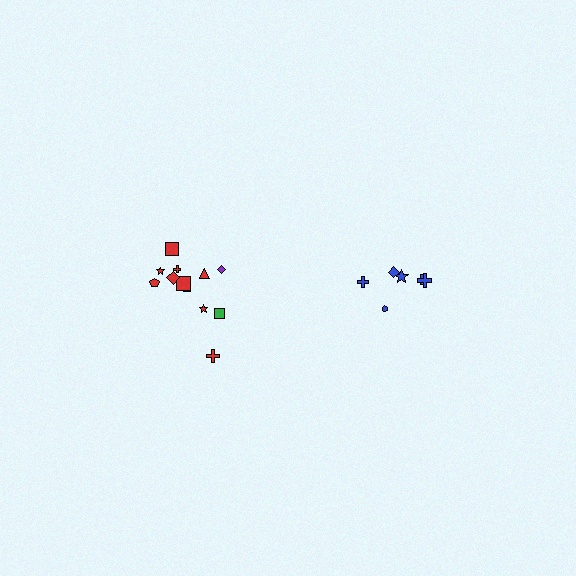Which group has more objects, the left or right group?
The left group.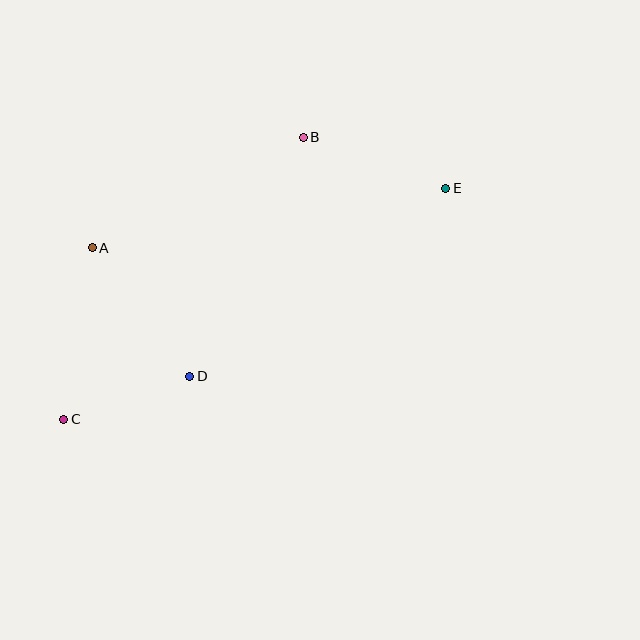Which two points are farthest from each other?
Points C and E are farthest from each other.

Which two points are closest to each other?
Points C and D are closest to each other.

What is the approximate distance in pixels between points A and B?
The distance between A and B is approximately 238 pixels.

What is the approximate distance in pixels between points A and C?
The distance between A and C is approximately 174 pixels.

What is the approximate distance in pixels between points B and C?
The distance between B and C is approximately 370 pixels.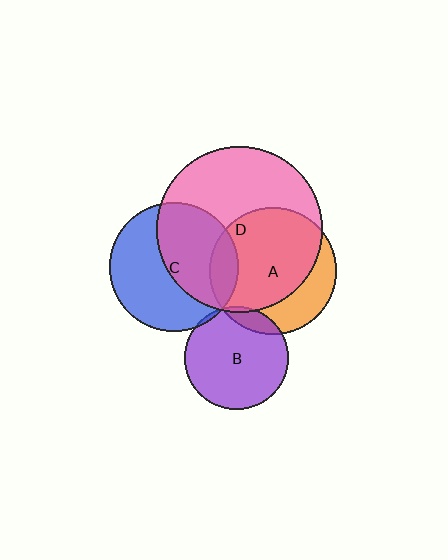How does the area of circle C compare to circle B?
Approximately 1.5 times.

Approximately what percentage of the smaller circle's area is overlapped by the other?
Approximately 50%.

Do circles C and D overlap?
Yes.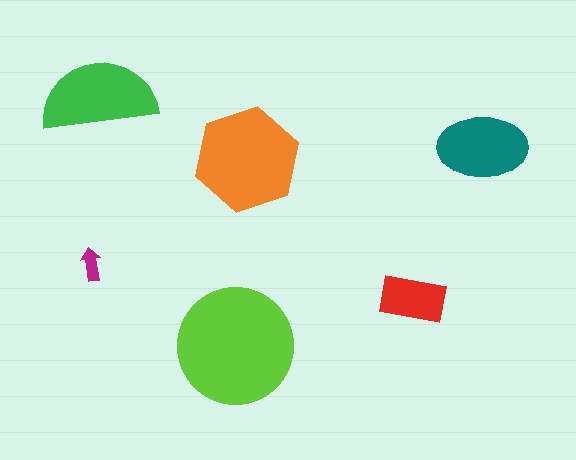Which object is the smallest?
The magenta arrow.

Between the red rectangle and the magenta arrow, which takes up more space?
The red rectangle.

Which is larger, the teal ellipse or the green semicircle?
The green semicircle.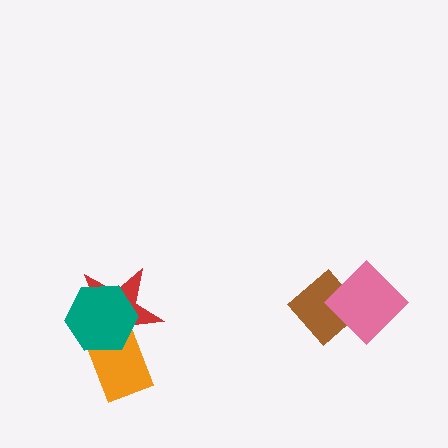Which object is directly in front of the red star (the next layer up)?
The orange rectangle is directly in front of the red star.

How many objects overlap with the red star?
2 objects overlap with the red star.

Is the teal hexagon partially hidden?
No, no other shape covers it.